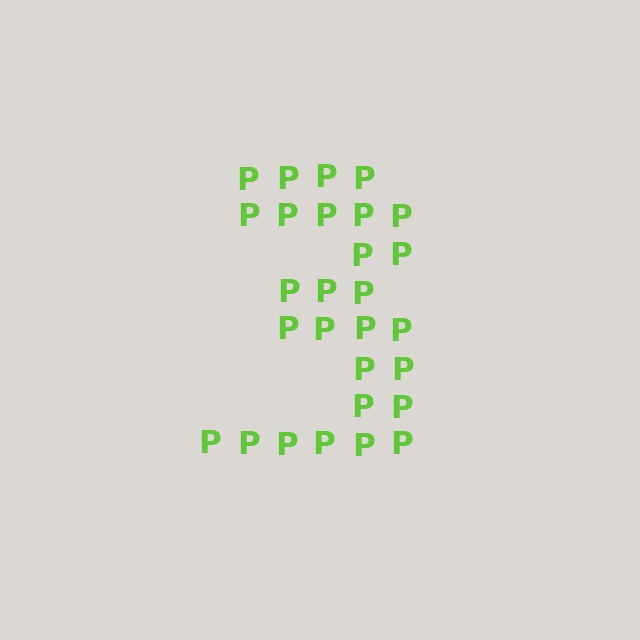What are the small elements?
The small elements are letter P's.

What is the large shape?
The large shape is the digit 3.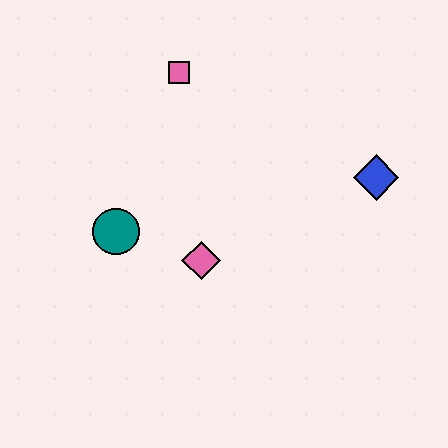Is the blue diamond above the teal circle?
Yes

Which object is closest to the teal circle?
The pink diamond is closest to the teal circle.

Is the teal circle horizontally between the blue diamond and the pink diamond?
No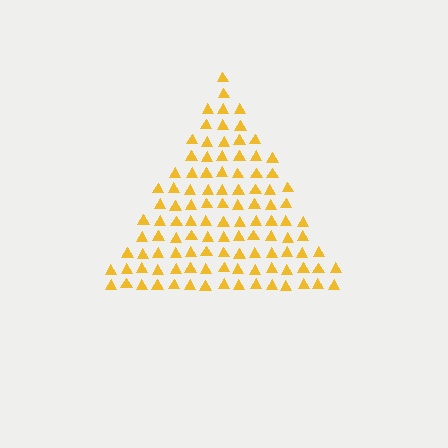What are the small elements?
The small elements are triangles.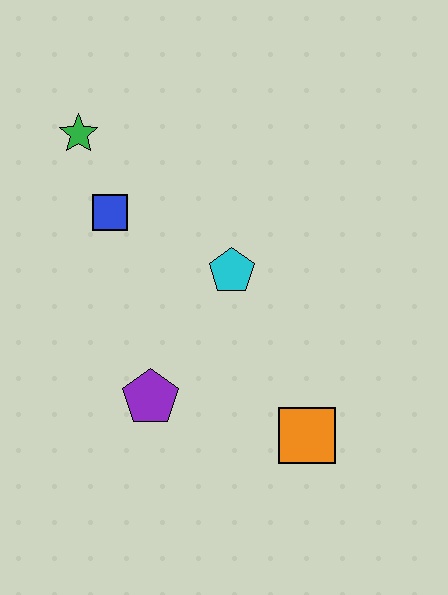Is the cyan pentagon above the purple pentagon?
Yes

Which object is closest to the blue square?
The green star is closest to the blue square.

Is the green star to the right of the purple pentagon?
No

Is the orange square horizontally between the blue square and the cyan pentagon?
No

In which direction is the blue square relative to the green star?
The blue square is below the green star.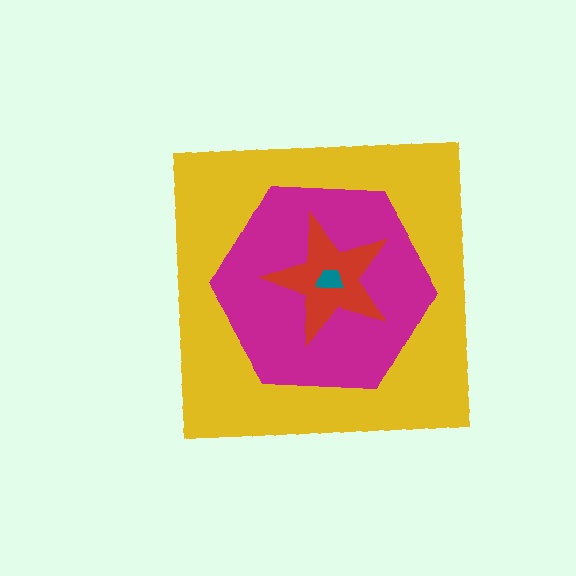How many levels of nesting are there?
4.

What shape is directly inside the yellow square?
The magenta hexagon.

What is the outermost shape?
The yellow square.